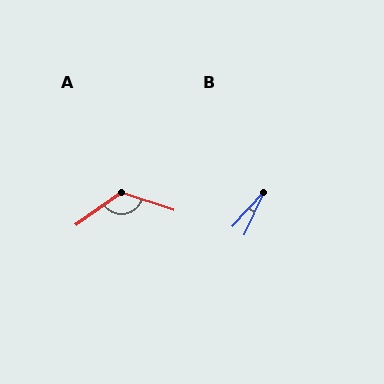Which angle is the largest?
A, at approximately 126 degrees.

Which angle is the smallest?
B, at approximately 18 degrees.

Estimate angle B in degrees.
Approximately 18 degrees.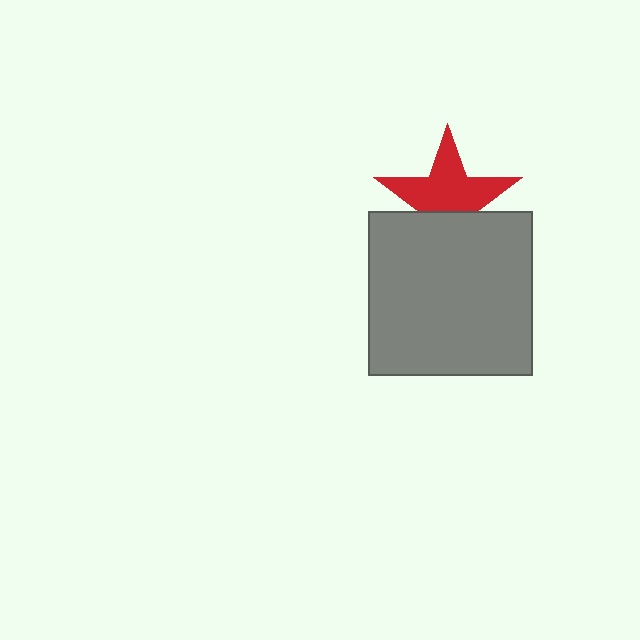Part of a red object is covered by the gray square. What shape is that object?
It is a star.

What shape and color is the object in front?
The object in front is a gray square.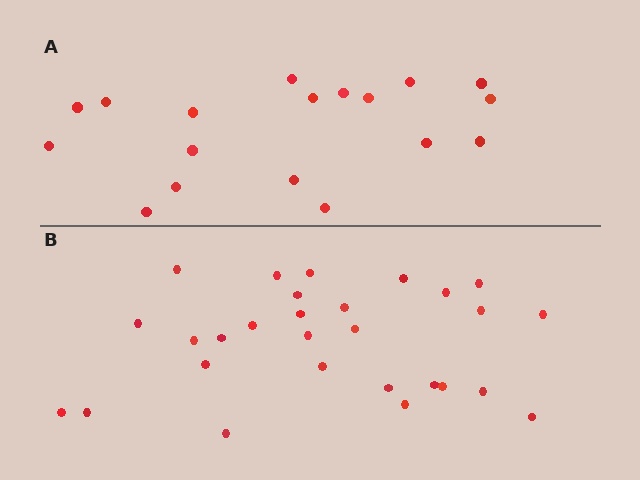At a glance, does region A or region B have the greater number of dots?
Region B (the bottom region) has more dots.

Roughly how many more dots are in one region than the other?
Region B has roughly 10 or so more dots than region A.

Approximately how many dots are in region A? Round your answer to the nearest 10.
About 20 dots. (The exact count is 18, which rounds to 20.)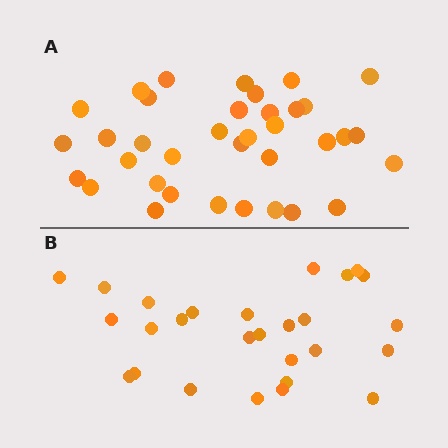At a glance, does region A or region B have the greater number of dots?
Region A (the top region) has more dots.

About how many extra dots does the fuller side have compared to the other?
Region A has roughly 8 or so more dots than region B.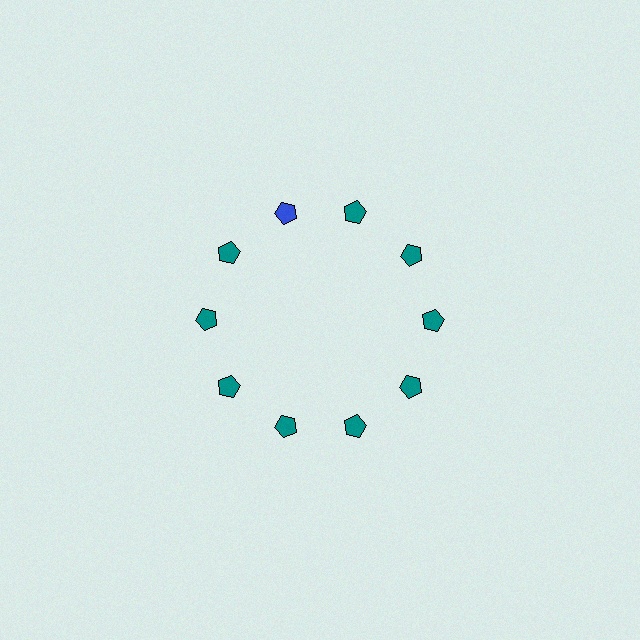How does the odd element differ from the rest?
It has a different color: blue instead of teal.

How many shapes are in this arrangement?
There are 10 shapes arranged in a ring pattern.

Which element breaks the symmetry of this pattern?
The blue pentagon at roughly the 11 o'clock position breaks the symmetry. All other shapes are teal pentagons.